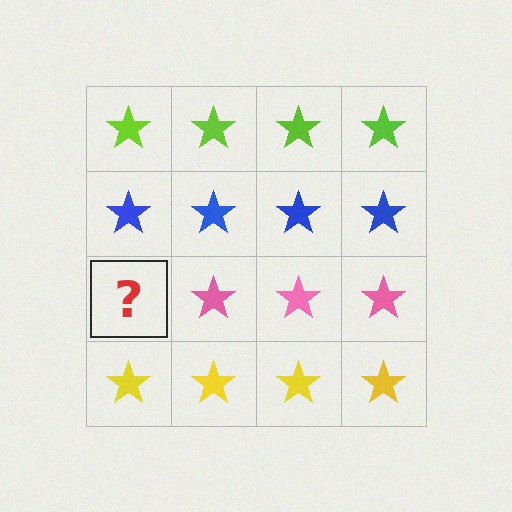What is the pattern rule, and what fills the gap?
The rule is that each row has a consistent color. The gap should be filled with a pink star.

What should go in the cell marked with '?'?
The missing cell should contain a pink star.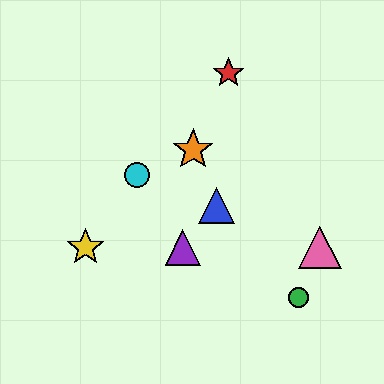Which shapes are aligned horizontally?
The yellow star, the purple triangle, the pink triangle are aligned horizontally.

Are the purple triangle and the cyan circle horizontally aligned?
No, the purple triangle is at y≈248 and the cyan circle is at y≈175.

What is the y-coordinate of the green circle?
The green circle is at y≈298.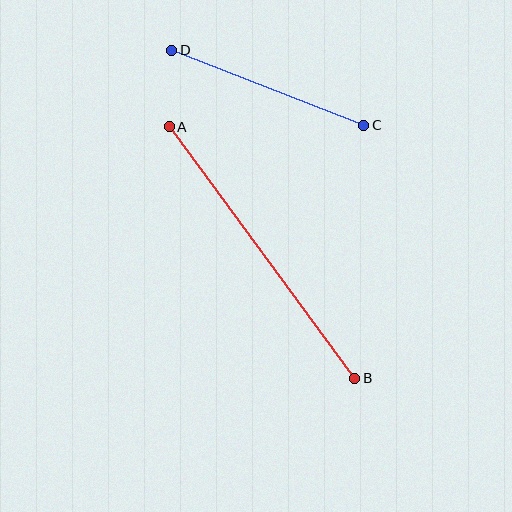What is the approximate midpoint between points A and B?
The midpoint is at approximately (262, 253) pixels.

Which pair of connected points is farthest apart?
Points A and B are farthest apart.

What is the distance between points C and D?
The distance is approximately 206 pixels.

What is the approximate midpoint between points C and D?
The midpoint is at approximately (268, 88) pixels.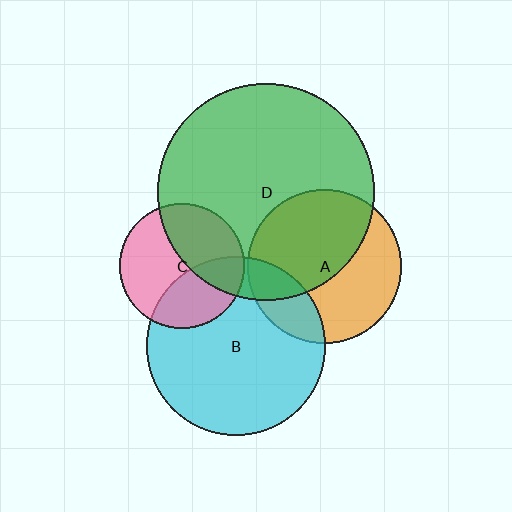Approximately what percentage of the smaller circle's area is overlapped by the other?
Approximately 15%.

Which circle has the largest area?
Circle D (green).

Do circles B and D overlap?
Yes.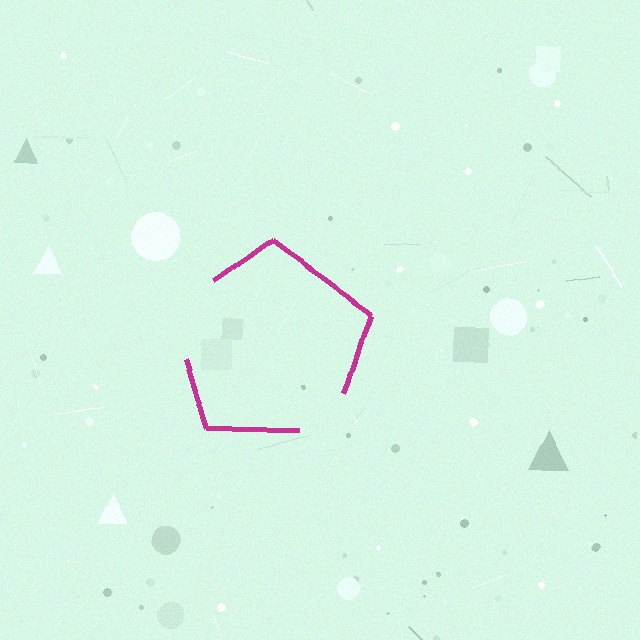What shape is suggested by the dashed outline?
The dashed outline suggests a pentagon.